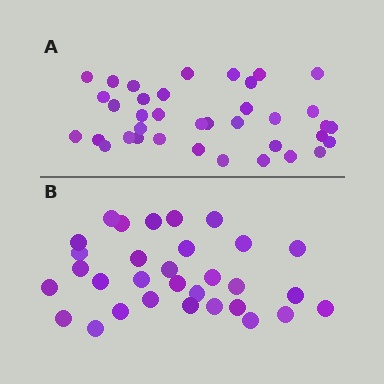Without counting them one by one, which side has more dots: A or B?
Region A (the top region) has more dots.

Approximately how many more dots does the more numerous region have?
Region A has about 6 more dots than region B.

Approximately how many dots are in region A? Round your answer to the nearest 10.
About 40 dots. (The exact count is 37, which rounds to 40.)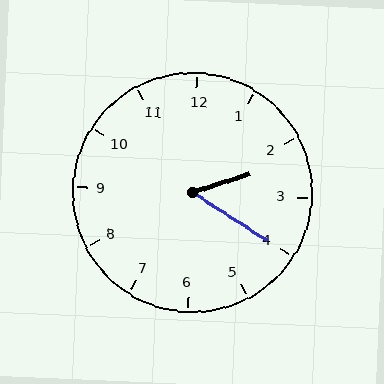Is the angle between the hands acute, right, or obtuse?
It is acute.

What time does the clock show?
2:20.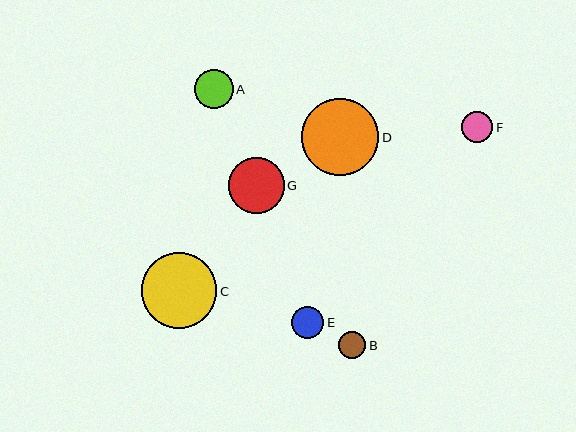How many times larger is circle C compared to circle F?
Circle C is approximately 2.4 times the size of circle F.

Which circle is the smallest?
Circle B is the smallest with a size of approximately 27 pixels.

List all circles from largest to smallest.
From largest to smallest: D, C, G, A, E, F, B.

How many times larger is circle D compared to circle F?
Circle D is approximately 2.5 times the size of circle F.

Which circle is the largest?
Circle D is the largest with a size of approximately 77 pixels.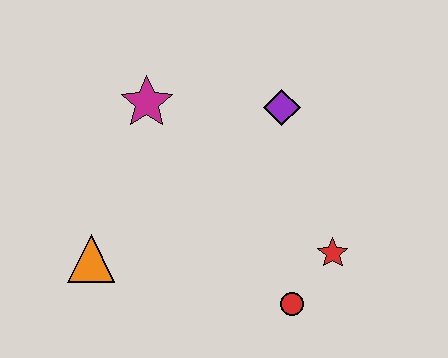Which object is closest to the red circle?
The red star is closest to the red circle.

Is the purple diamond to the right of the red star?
No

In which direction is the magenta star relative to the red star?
The magenta star is to the left of the red star.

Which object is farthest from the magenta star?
The red circle is farthest from the magenta star.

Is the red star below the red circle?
No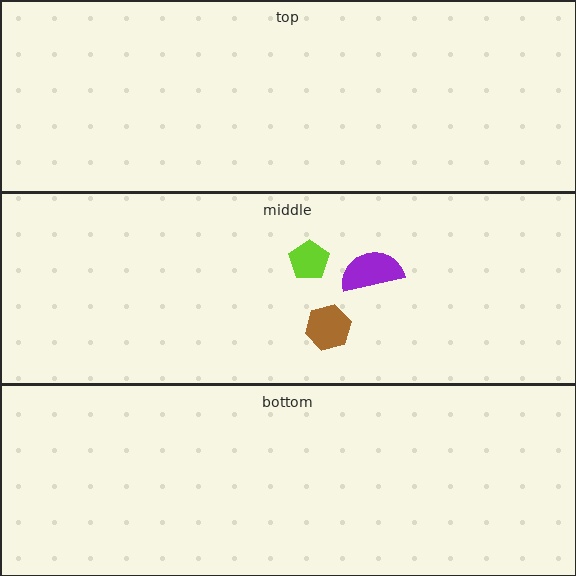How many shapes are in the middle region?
3.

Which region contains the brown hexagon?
The middle region.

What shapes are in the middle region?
The purple semicircle, the lime pentagon, the brown hexagon.